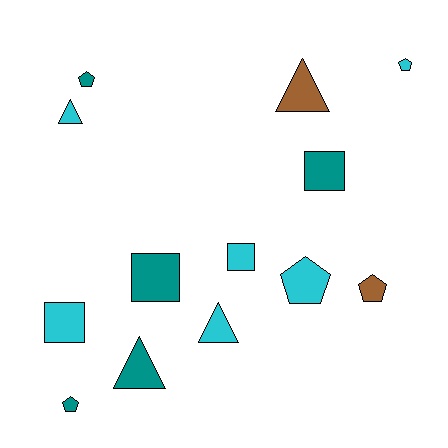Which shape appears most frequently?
Pentagon, with 5 objects.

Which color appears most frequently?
Cyan, with 6 objects.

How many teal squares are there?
There are 2 teal squares.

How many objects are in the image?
There are 13 objects.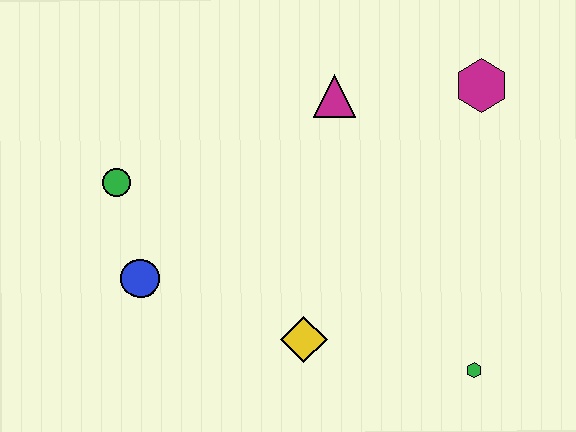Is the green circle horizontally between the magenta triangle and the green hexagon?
No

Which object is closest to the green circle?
The blue circle is closest to the green circle.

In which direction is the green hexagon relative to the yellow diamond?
The green hexagon is to the right of the yellow diamond.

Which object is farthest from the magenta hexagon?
The blue circle is farthest from the magenta hexagon.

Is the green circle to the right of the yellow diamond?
No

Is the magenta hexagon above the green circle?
Yes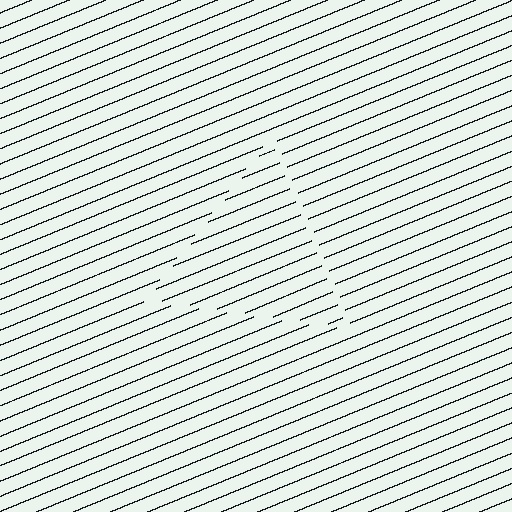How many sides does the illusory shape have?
3 sides — the line-ends trace a triangle.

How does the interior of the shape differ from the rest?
The interior of the shape contains the same grating, shifted by half a period — the contour is defined by the phase discontinuity where line-ends from the inner and outer gratings abut.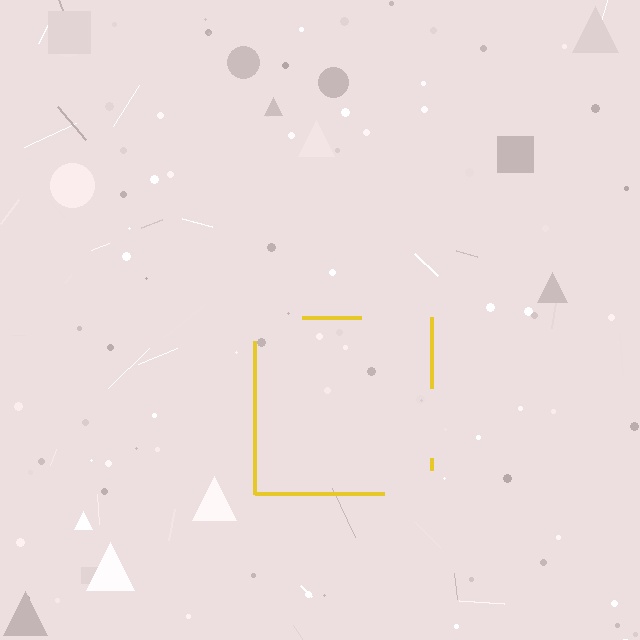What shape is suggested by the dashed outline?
The dashed outline suggests a square.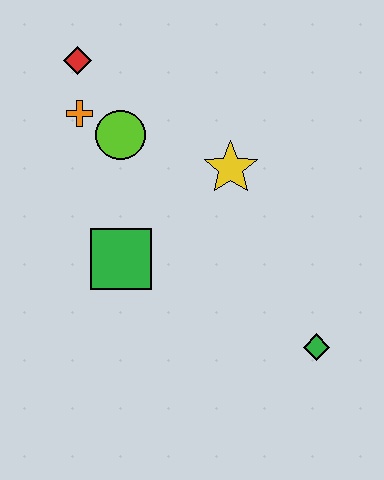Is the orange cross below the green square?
No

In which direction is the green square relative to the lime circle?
The green square is below the lime circle.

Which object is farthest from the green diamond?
The red diamond is farthest from the green diamond.